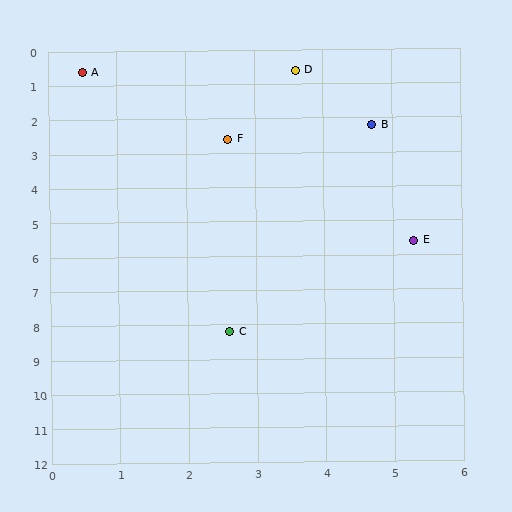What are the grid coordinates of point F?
Point F is at approximately (2.6, 2.6).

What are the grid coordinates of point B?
Point B is at approximately (4.7, 2.2).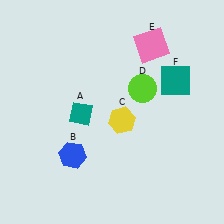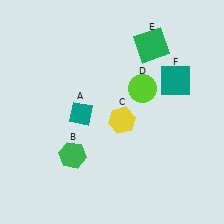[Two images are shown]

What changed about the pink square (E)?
In Image 1, E is pink. In Image 2, it changed to green.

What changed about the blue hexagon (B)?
In Image 1, B is blue. In Image 2, it changed to green.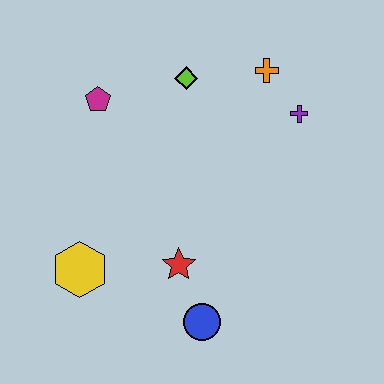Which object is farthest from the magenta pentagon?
The blue circle is farthest from the magenta pentagon.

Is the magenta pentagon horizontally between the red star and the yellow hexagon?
Yes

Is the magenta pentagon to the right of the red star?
No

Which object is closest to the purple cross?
The orange cross is closest to the purple cross.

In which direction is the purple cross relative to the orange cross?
The purple cross is below the orange cross.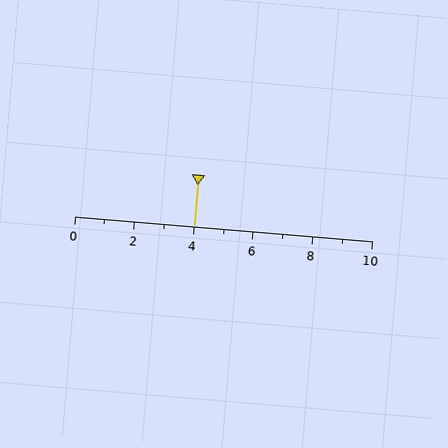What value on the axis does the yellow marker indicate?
The marker indicates approximately 4.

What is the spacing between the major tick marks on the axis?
The major ticks are spaced 2 apart.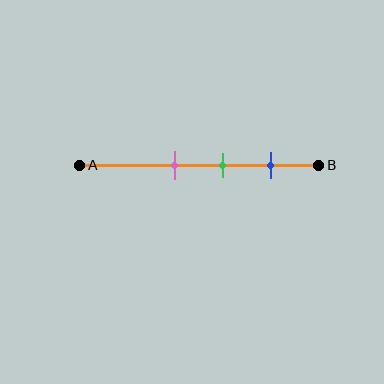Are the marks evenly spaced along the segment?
Yes, the marks are approximately evenly spaced.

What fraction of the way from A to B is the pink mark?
The pink mark is approximately 40% (0.4) of the way from A to B.